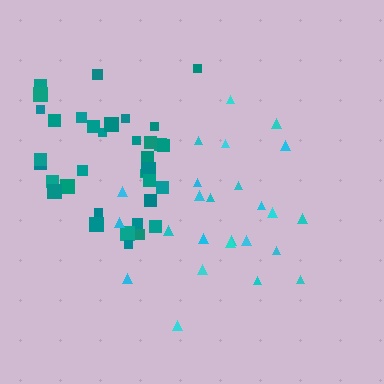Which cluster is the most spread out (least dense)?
Cyan.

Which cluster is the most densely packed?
Teal.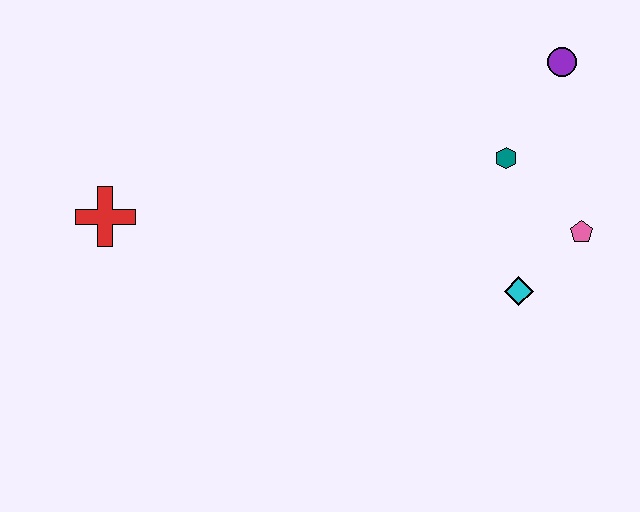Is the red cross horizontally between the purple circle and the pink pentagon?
No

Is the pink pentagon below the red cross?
Yes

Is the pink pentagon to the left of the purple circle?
No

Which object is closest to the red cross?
The teal hexagon is closest to the red cross.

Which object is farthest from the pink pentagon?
The red cross is farthest from the pink pentagon.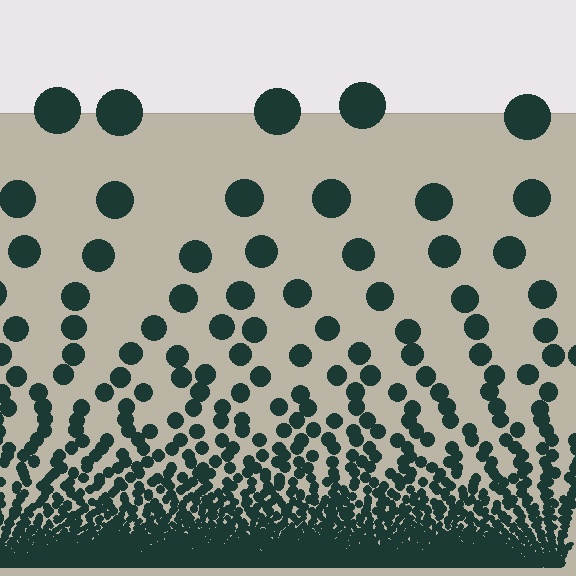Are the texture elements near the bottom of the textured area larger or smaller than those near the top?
Smaller. The gradient is inverted — elements near the bottom are smaller and denser.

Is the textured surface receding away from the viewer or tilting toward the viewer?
The surface appears to tilt toward the viewer. Texture elements get larger and sparser toward the top.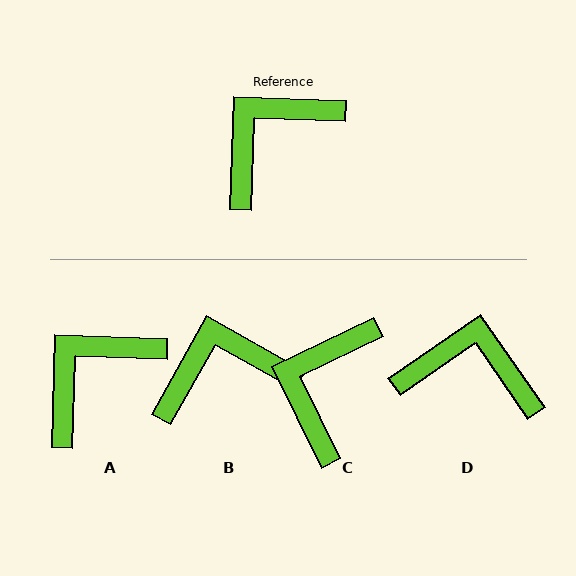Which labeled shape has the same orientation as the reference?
A.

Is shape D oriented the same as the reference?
No, it is off by about 54 degrees.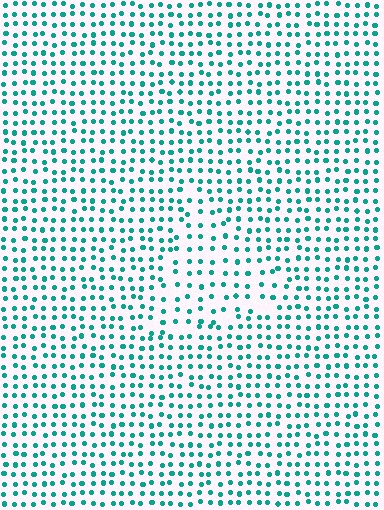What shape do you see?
I see a triangle.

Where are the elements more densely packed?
The elements are more densely packed outside the triangle boundary.